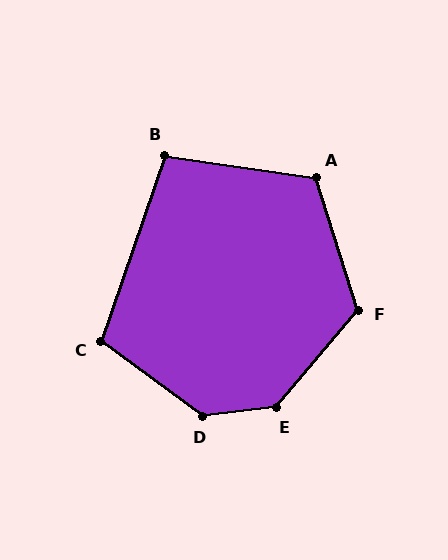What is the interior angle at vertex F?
Approximately 122 degrees (obtuse).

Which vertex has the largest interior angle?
D, at approximately 137 degrees.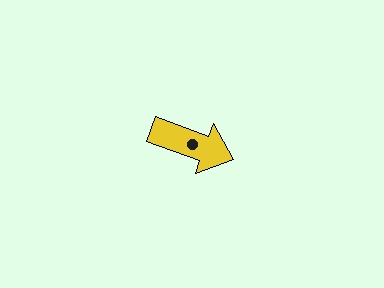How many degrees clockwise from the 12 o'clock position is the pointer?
Approximately 110 degrees.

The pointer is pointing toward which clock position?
Roughly 4 o'clock.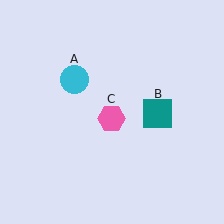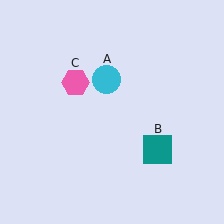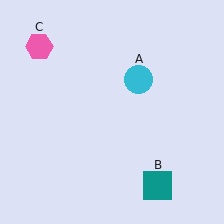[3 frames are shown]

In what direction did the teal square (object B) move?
The teal square (object B) moved down.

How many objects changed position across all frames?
3 objects changed position: cyan circle (object A), teal square (object B), pink hexagon (object C).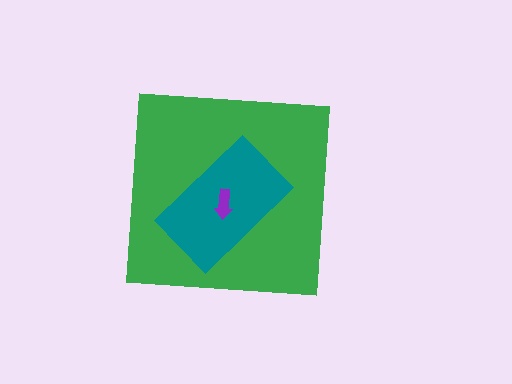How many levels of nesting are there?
3.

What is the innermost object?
The purple arrow.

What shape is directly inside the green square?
The teal rectangle.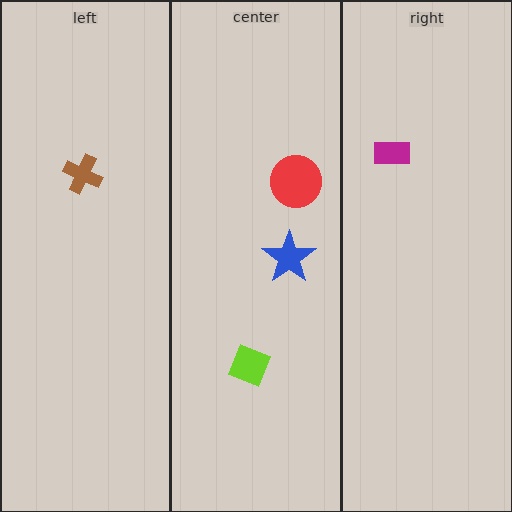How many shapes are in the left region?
1.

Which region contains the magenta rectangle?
The right region.